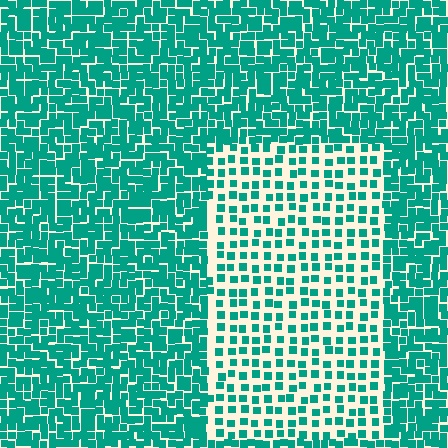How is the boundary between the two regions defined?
The boundary is defined by a change in element density (approximately 2.2x ratio). All elements are the same color, size, and shape.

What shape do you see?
I see a rectangle.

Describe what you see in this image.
The image contains small teal elements arranged at two different densities. A rectangle-shaped region is visible where the elements are less densely packed than the surrounding area.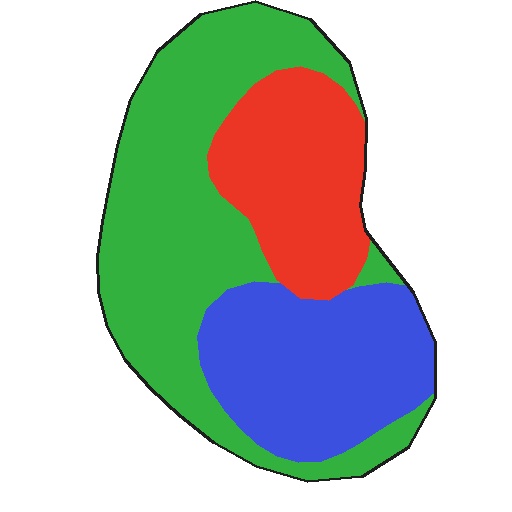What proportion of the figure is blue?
Blue covers roughly 30% of the figure.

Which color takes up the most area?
Green, at roughly 50%.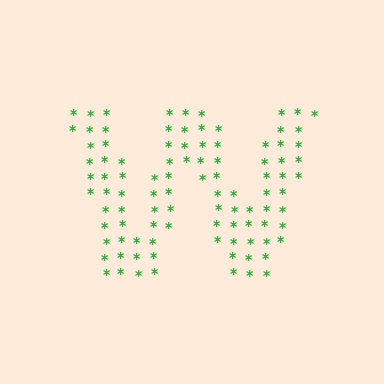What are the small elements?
The small elements are asterisks.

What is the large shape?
The large shape is the letter W.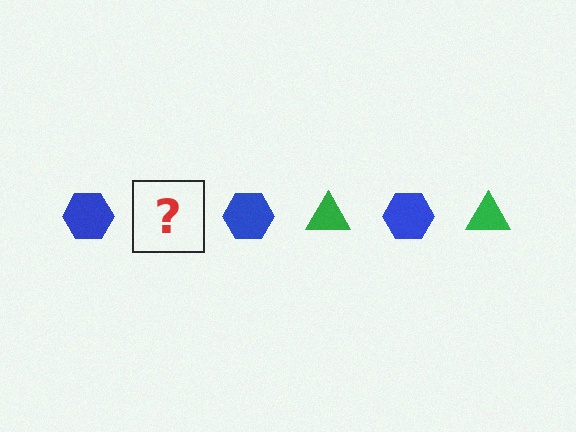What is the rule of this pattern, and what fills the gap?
The rule is that the pattern alternates between blue hexagon and green triangle. The gap should be filled with a green triangle.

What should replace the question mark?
The question mark should be replaced with a green triangle.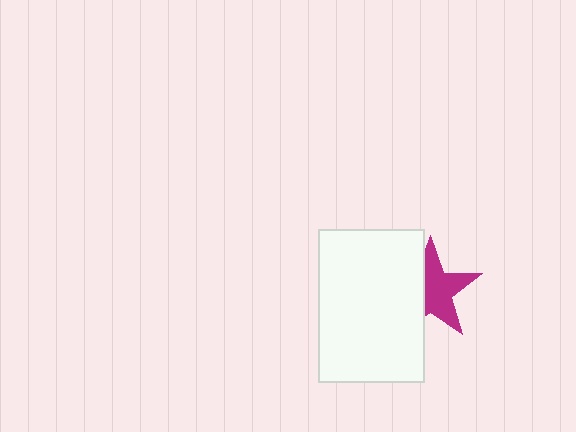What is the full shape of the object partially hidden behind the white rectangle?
The partially hidden object is a magenta star.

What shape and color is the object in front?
The object in front is a white rectangle.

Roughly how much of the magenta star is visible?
About half of it is visible (roughly 60%).